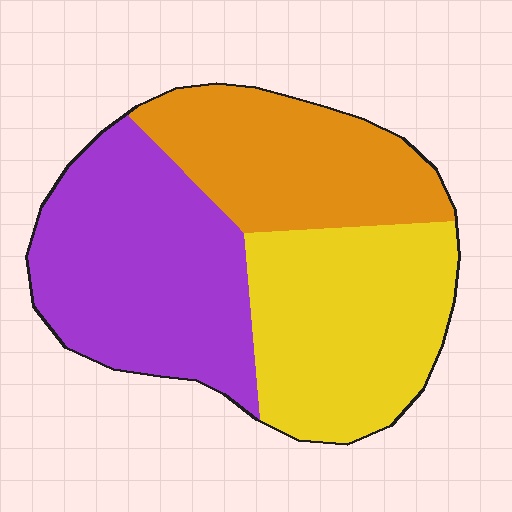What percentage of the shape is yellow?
Yellow takes up about one third (1/3) of the shape.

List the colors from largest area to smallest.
From largest to smallest: purple, yellow, orange.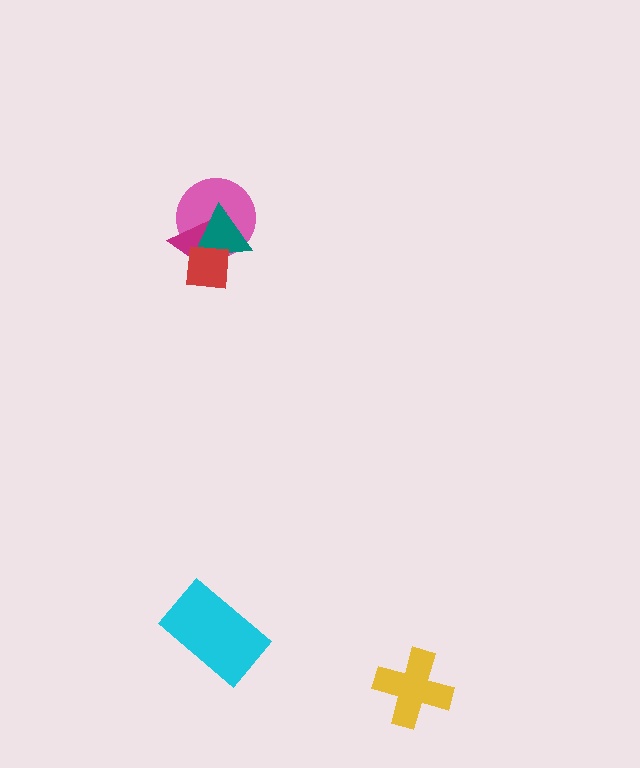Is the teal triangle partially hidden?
Yes, it is partially covered by another shape.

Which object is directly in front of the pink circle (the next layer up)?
The magenta triangle is directly in front of the pink circle.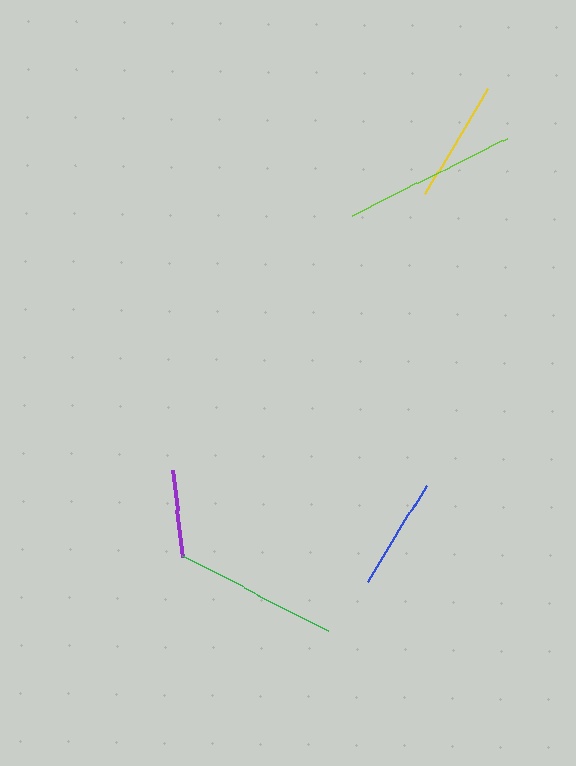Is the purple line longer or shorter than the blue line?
The blue line is longer than the purple line.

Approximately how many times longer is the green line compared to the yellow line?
The green line is approximately 1.4 times the length of the yellow line.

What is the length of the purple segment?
The purple segment is approximately 88 pixels long.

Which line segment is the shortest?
The purple line is the shortest at approximately 88 pixels.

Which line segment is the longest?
The lime line is the longest at approximately 174 pixels.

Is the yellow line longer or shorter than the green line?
The green line is longer than the yellow line.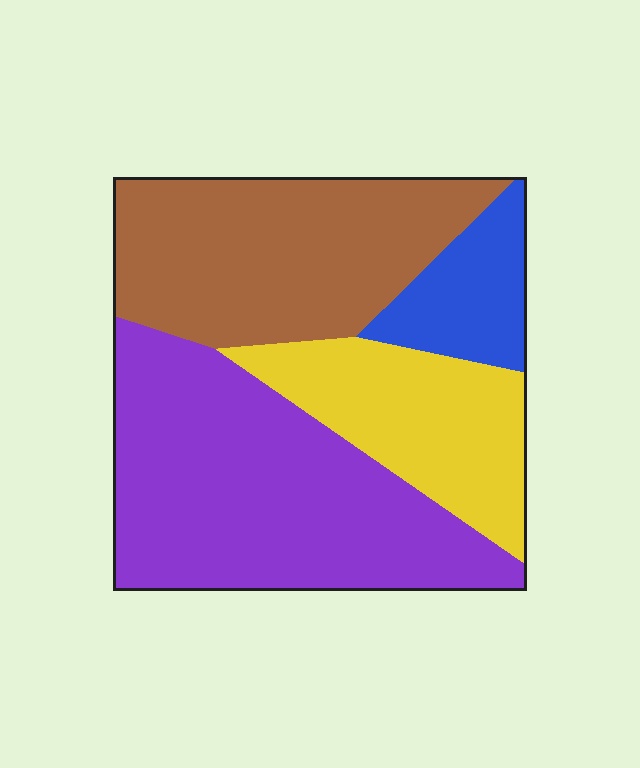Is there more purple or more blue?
Purple.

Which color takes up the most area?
Purple, at roughly 40%.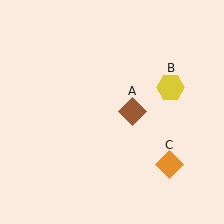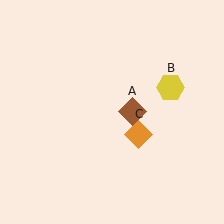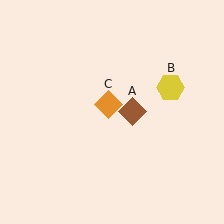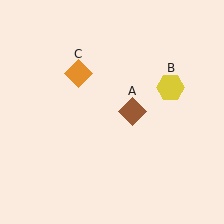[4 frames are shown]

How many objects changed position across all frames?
1 object changed position: orange diamond (object C).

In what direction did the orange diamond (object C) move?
The orange diamond (object C) moved up and to the left.